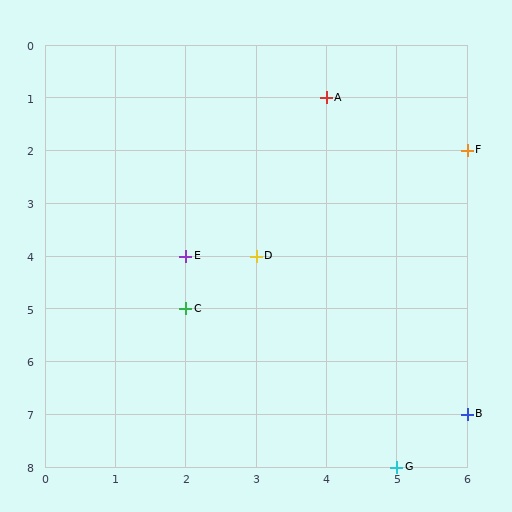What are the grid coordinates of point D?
Point D is at grid coordinates (3, 4).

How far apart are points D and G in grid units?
Points D and G are 2 columns and 4 rows apart (about 4.5 grid units diagonally).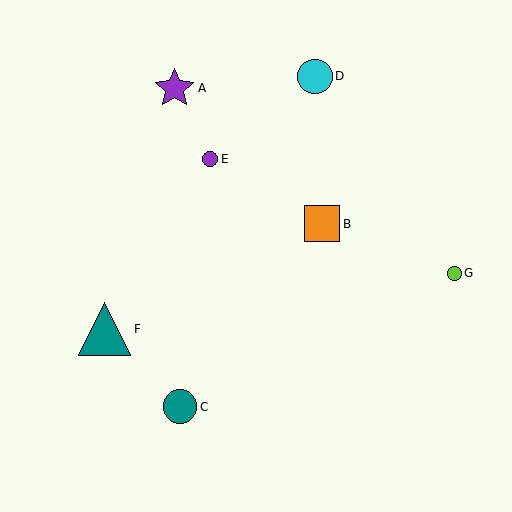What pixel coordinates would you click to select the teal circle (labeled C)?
Click at (180, 407) to select the teal circle C.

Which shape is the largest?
The teal triangle (labeled F) is the largest.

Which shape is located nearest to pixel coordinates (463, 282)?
The lime circle (labeled G) at (454, 273) is nearest to that location.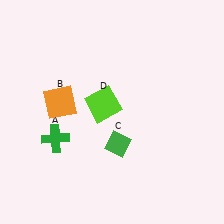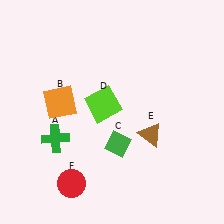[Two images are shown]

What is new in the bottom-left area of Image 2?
A red circle (F) was added in the bottom-left area of Image 2.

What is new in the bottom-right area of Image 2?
A brown triangle (E) was added in the bottom-right area of Image 2.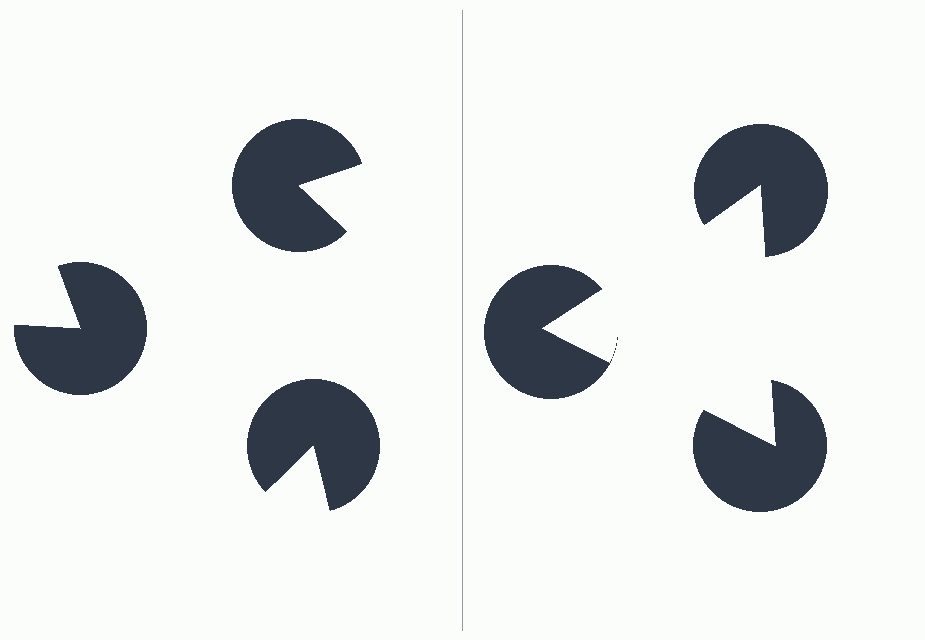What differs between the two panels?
The pac-man discs are positioned identically on both sides; only the wedge orientations differ. On the right they align to a triangle; on the left they are misaligned.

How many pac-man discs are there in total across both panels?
6 — 3 on each side.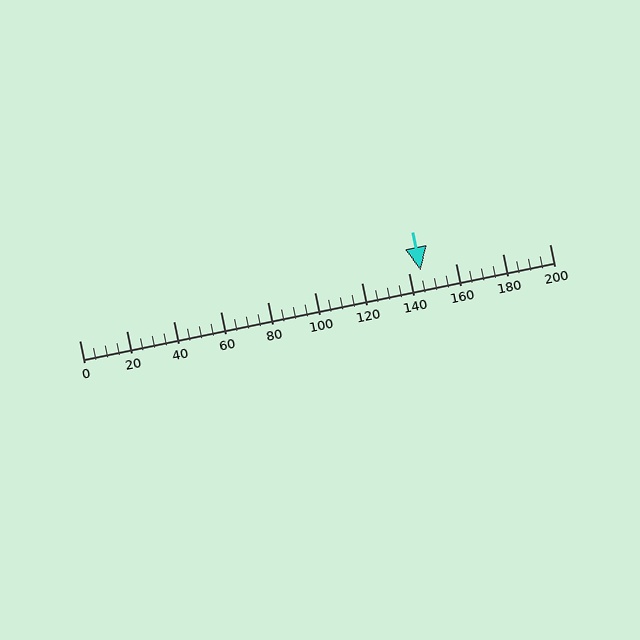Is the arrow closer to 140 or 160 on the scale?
The arrow is closer to 140.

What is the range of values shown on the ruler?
The ruler shows values from 0 to 200.